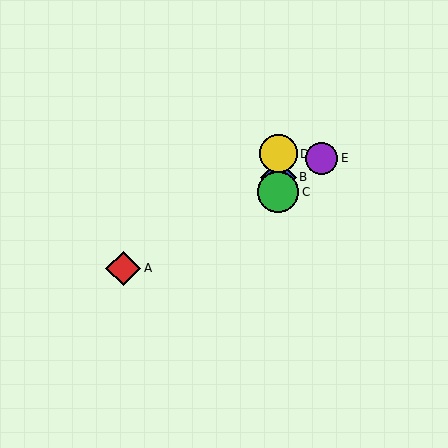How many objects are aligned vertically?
3 objects (B, C, D) are aligned vertically.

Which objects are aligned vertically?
Objects B, C, D are aligned vertically.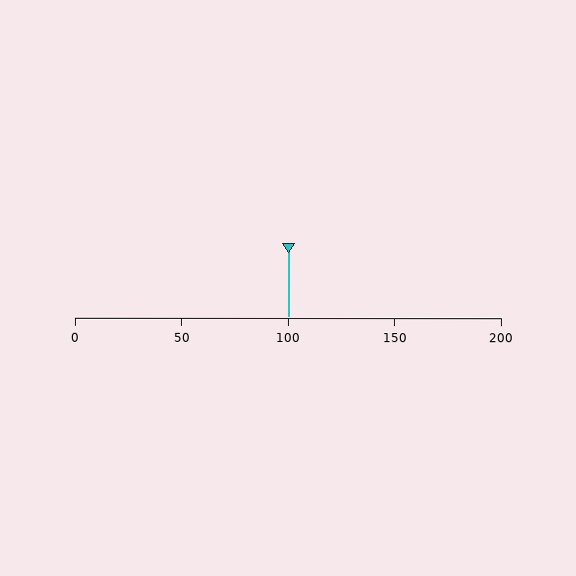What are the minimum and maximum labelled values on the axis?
The axis runs from 0 to 200.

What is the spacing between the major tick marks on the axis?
The major ticks are spaced 50 apart.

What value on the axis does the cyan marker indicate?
The marker indicates approximately 100.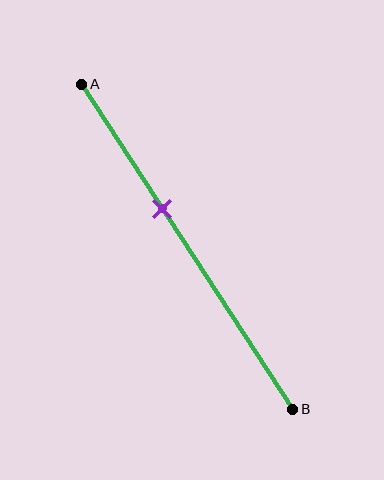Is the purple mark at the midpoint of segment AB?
No, the mark is at about 40% from A, not at the 50% midpoint.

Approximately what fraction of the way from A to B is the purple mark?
The purple mark is approximately 40% of the way from A to B.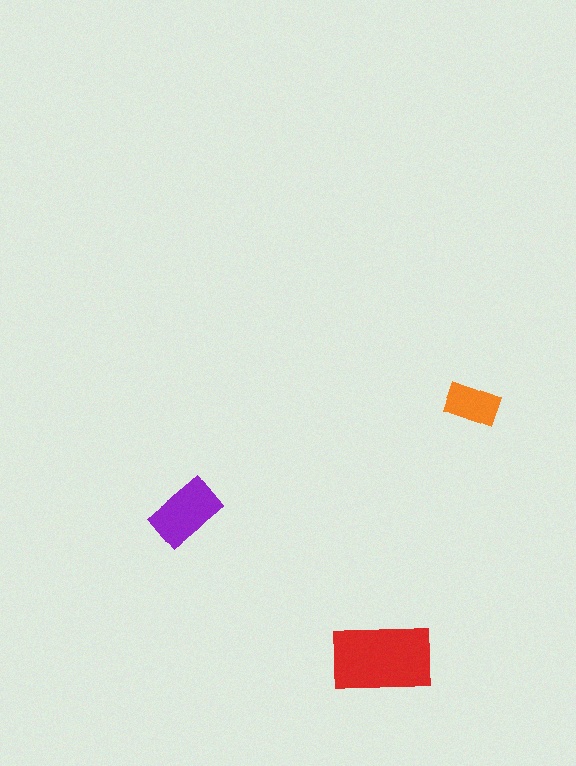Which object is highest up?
The orange rectangle is topmost.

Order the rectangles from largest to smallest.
the red one, the purple one, the orange one.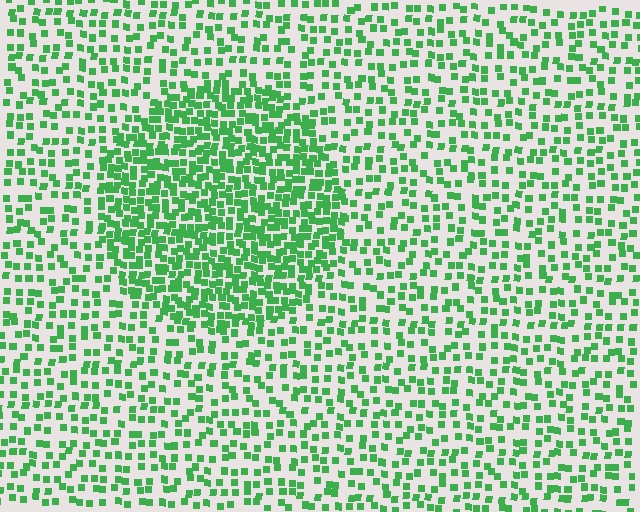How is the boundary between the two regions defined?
The boundary is defined by a change in element density (approximately 2.1x ratio). All elements are the same color, size, and shape.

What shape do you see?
I see a circle.